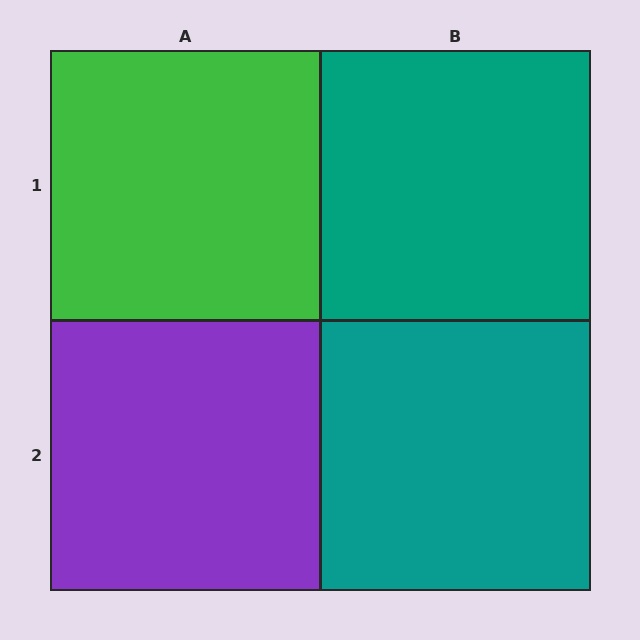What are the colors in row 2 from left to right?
Purple, teal.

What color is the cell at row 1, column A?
Green.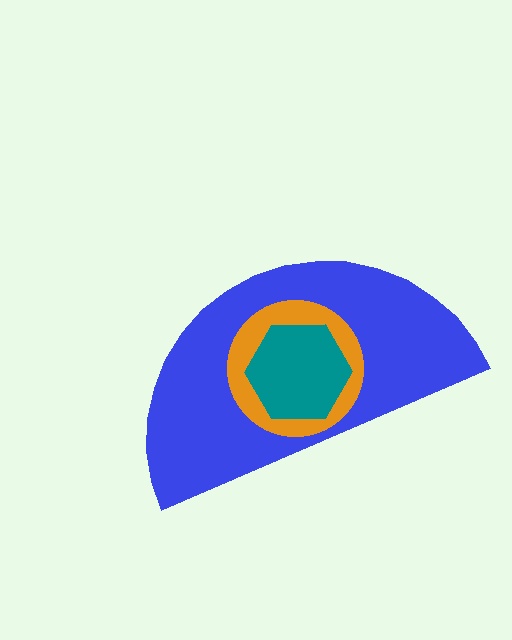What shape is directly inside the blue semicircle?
The orange circle.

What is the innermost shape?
The teal hexagon.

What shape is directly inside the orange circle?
The teal hexagon.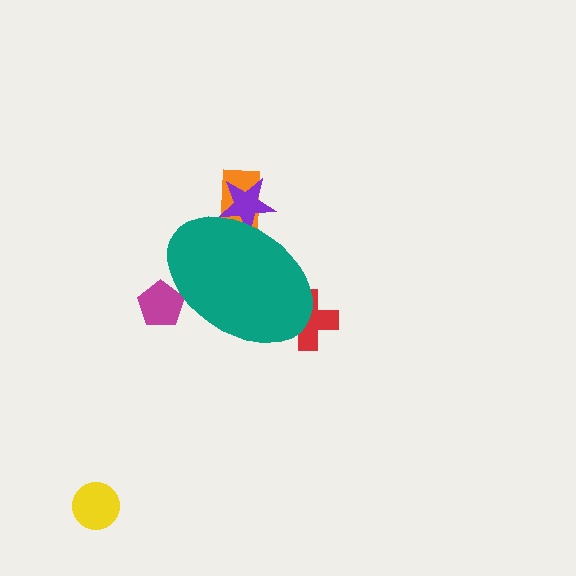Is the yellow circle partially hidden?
No, the yellow circle is fully visible.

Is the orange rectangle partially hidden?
Yes, the orange rectangle is partially hidden behind the teal ellipse.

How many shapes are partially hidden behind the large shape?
4 shapes are partially hidden.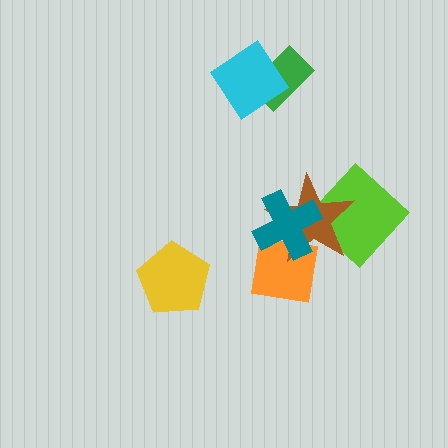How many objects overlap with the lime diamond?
1 object overlaps with the lime diamond.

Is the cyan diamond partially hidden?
No, no other shape covers it.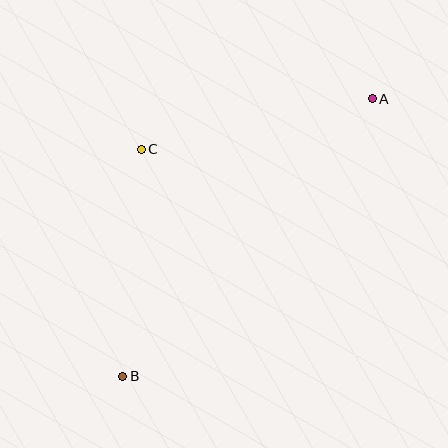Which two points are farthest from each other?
Points A and B are farthest from each other.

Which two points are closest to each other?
Points B and C are closest to each other.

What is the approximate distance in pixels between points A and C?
The distance between A and C is approximately 236 pixels.